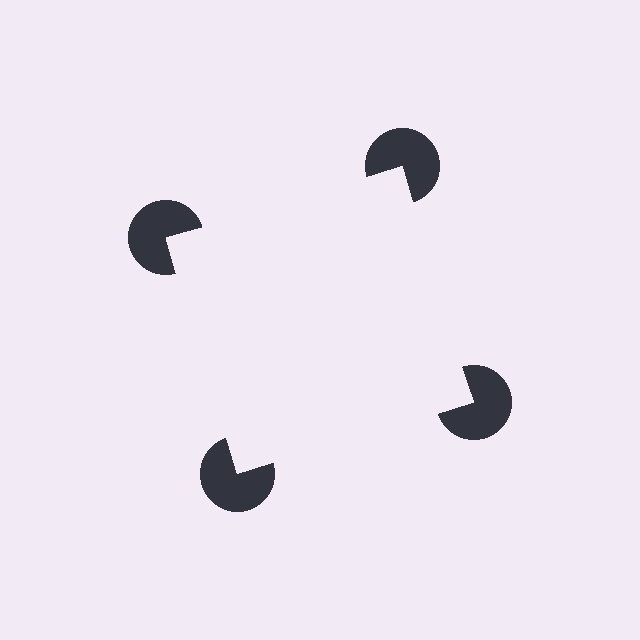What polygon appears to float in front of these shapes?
An illusory square — its edges are inferred from the aligned wedge cuts in the pac-man discs, not physically drawn.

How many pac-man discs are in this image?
There are 4 — one at each vertex of the illusory square.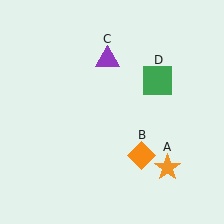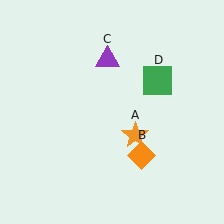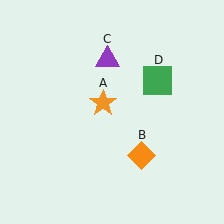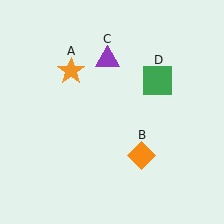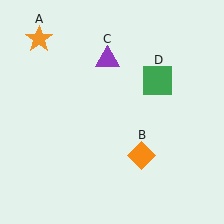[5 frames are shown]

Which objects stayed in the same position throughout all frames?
Orange diamond (object B) and purple triangle (object C) and green square (object D) remained stationary.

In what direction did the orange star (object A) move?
The orange star (object A) moved up and to the left.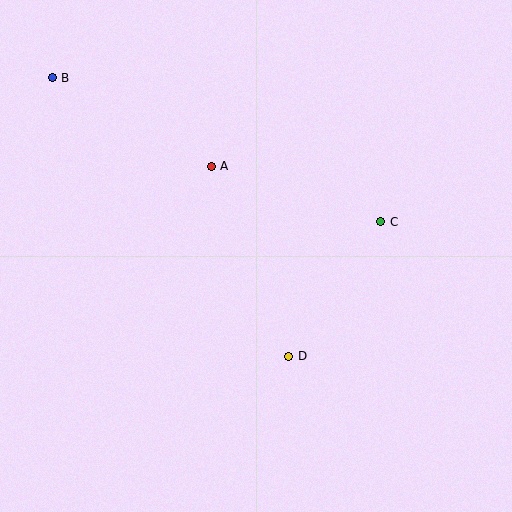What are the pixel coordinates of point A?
Point A is at (211, 166).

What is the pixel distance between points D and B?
The distance between D and B is 366 pixels.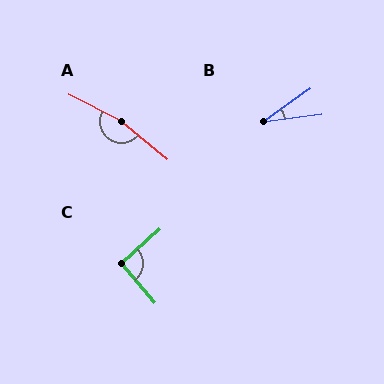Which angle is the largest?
A, at approximately 167 degrees.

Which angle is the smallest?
B, at approximately 28 degrees.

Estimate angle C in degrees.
Approximately 92 degrees.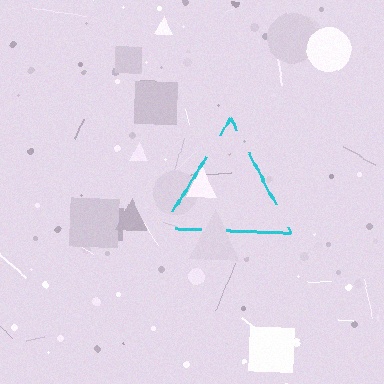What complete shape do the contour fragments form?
The contour fragments form a triangle.